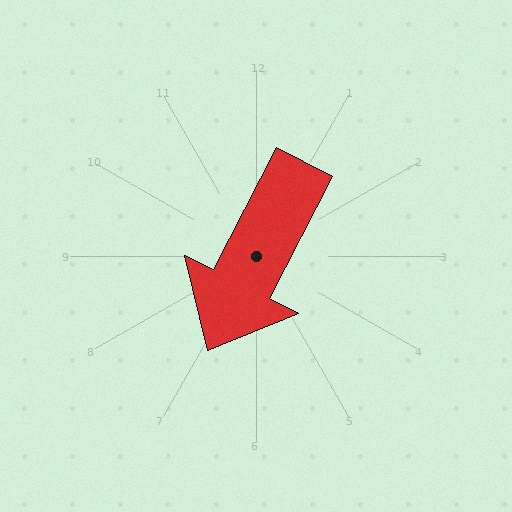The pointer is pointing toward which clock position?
Roughly 7 o'clock.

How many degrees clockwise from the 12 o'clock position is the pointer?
Approximately 207 degrees.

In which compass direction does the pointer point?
Southwest.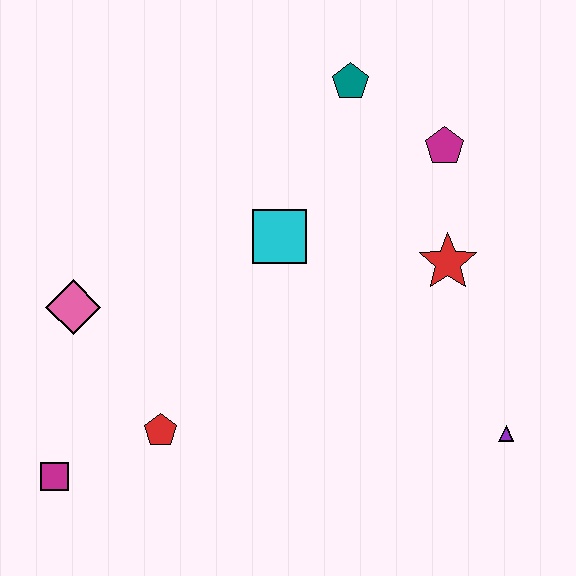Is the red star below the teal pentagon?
Yes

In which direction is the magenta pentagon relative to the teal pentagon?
The magenta pentagon is to the right of the teal pentagon.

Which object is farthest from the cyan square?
The magenta square is farthest from the cyan square.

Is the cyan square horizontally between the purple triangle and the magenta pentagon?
No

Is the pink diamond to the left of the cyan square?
Yes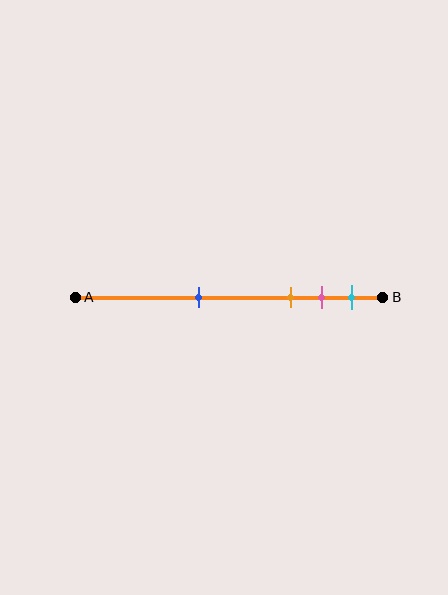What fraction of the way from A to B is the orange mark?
The orange mark is approximately 70% (0.7) of the way from A to B.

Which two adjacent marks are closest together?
The pink and cyan marks are the closest adjacent pair.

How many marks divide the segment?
There are 4 marks dividing the segment.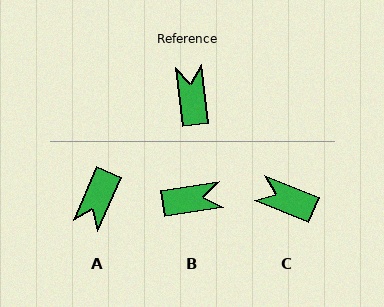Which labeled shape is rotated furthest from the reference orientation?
A, about 149 degrees away.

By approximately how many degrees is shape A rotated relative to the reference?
Approximately 149 degrees counter-clockwise.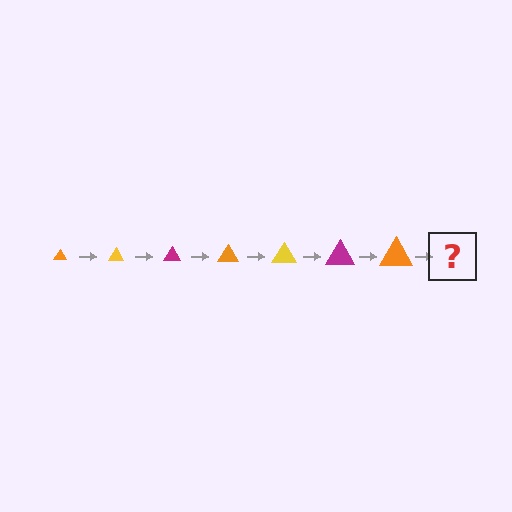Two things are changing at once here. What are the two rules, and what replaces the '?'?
The two rules are that the triangle grows larger each step and the color cycles through orange, yellow, and magenta. The '?' should be a yellow triangle, larger than the previous one.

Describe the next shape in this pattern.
It should be a yellow triangle, larger than the previous one.